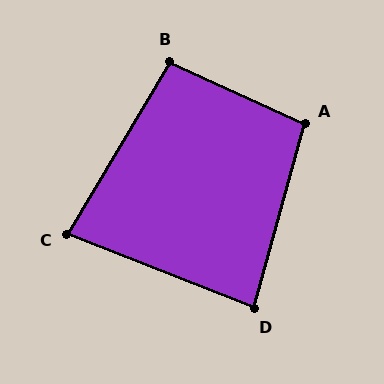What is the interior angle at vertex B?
Approximately 96 degrees (obtuse).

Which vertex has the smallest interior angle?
C, at approximately 81 degrees.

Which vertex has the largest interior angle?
A, at approximately 99 degrees.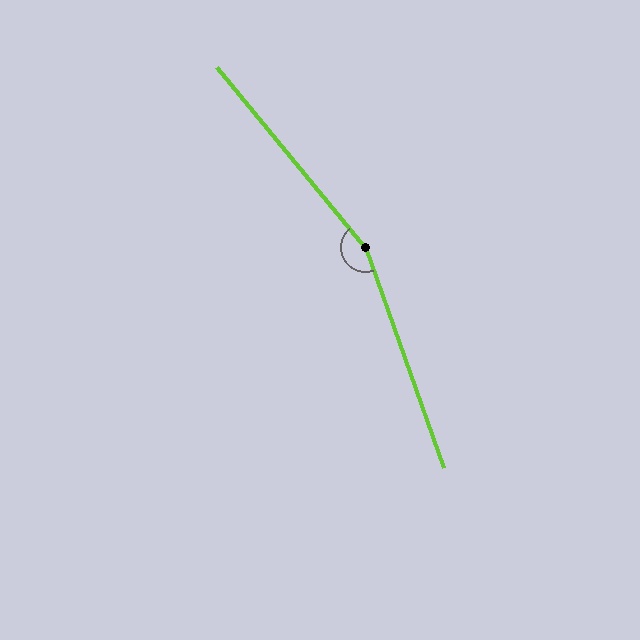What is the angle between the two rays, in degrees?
Approximately 160 degrees.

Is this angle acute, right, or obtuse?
It is obtuse.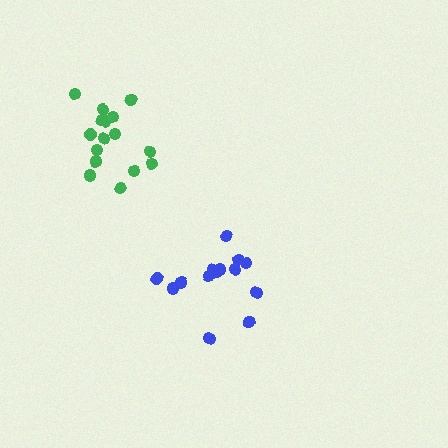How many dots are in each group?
Group 1: 16 dots, Group 2: 14 dots (30 total).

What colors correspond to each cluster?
The clusters are colored: green, blue.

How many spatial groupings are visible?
There are 2 spatial groupings.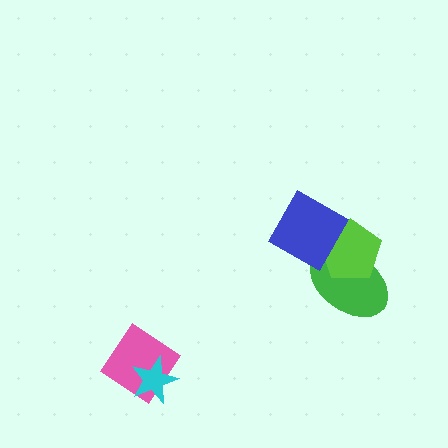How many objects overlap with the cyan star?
1 object overlaps with the cyan star.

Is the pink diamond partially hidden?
Yes, it is partially covered by another shape.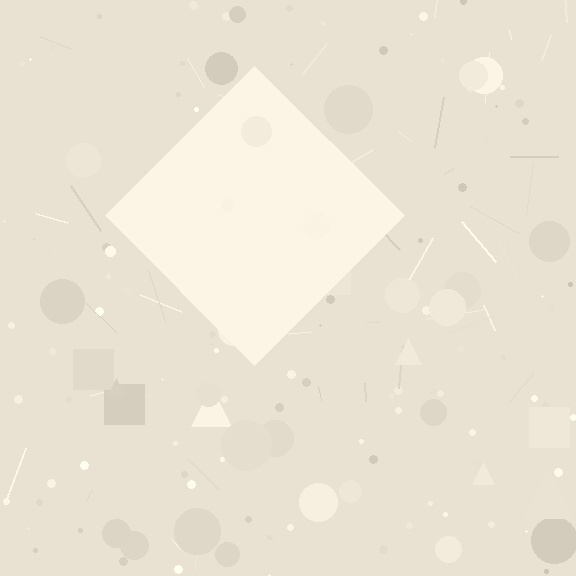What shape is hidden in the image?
A diamond is hidden in the image.